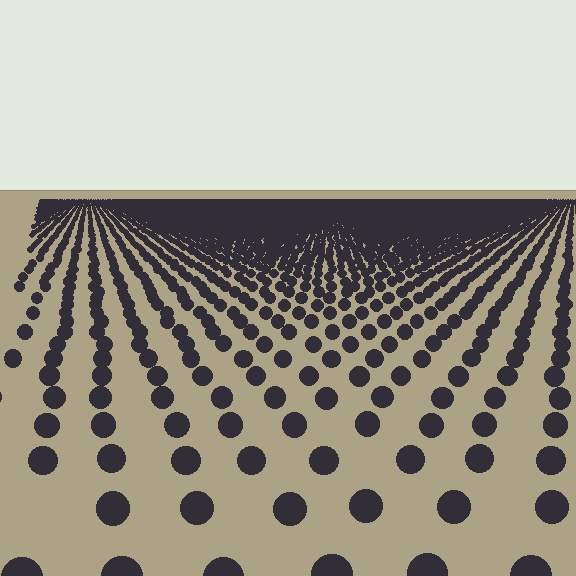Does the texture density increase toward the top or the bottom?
Density increases toward the top.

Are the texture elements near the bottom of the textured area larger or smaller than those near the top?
Larger. Near the bottom, elements are closer to the viewer and appear at a bigger on-screen size.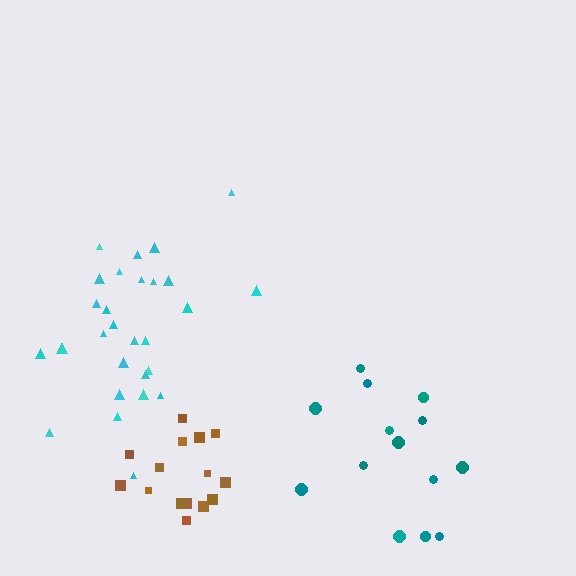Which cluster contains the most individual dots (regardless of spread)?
Cyan (29).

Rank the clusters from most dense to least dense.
brown, cyan, teal.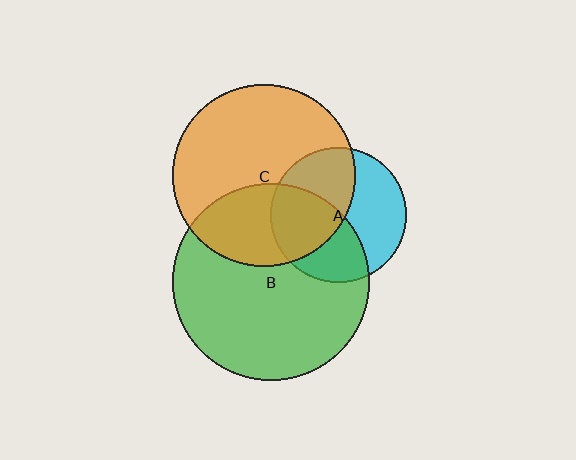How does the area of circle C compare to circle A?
Approximately 1.8 times.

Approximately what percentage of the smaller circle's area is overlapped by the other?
Approximately 45%.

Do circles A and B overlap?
Yes.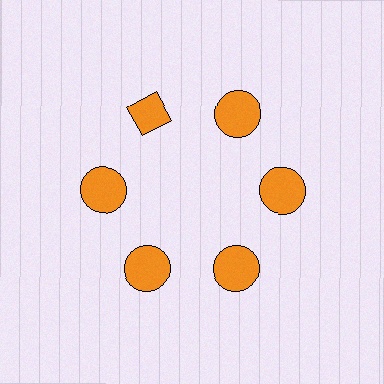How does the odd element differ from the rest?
It has a different shape: diamond instead of circle.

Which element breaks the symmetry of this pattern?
The orange diamond at roughly the 11 o'clock position breaks the symmetry. All other shapes are orange circles.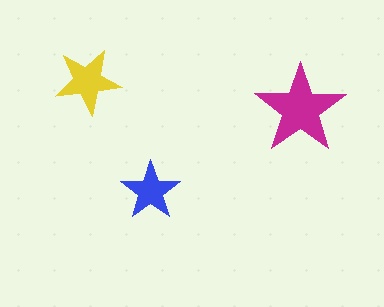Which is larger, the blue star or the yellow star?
The yellow one.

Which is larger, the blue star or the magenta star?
The magenta one.